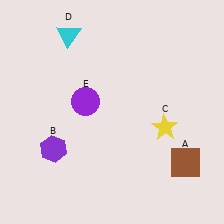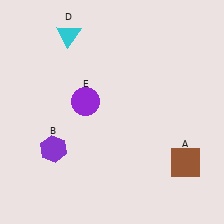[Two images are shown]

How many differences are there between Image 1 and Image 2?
There is 1 difference between the two images.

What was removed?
The yellow star (C) was removed in Image 2.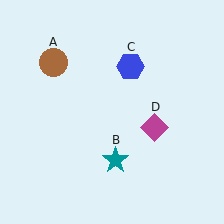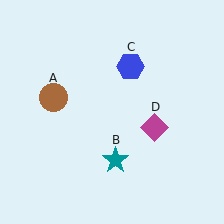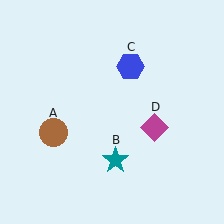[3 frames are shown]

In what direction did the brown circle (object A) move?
The brown circle (object A) moved down.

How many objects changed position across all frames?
1 object changed position: brown circle (object A).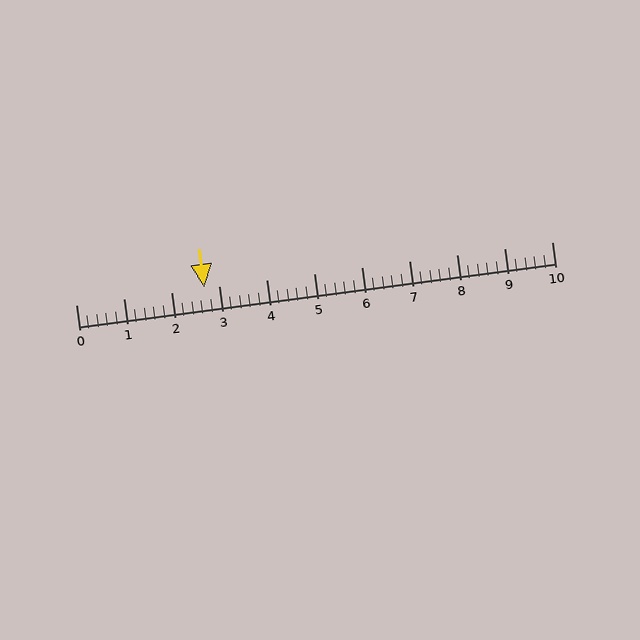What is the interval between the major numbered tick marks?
The major tick marks are spaced 1 units apart.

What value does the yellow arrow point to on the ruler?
The yellow arrow points to approximately 2.7.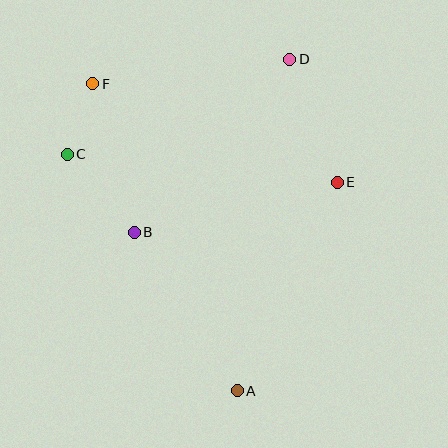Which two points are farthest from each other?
Points A and F are farthest from each other.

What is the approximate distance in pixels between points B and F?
The distance between B and F is approximately 154 pixels.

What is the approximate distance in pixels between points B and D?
The distance between B and D is approximately 233 pixels.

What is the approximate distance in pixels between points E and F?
The distance between E and F is approximately 263 pixels.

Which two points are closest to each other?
Points C and F are closest to each other.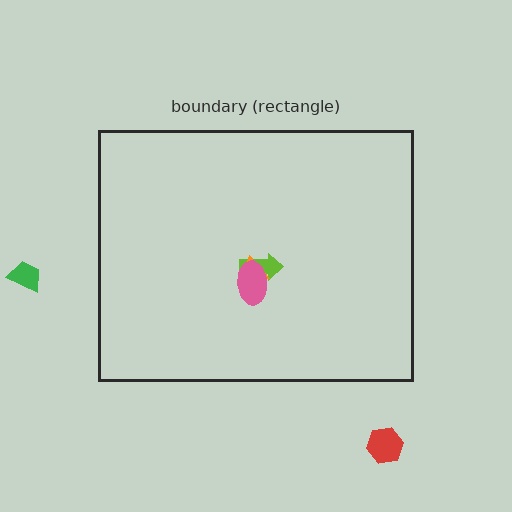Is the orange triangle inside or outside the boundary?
Inside.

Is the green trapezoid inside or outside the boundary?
Outside.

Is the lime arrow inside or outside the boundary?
Inside.